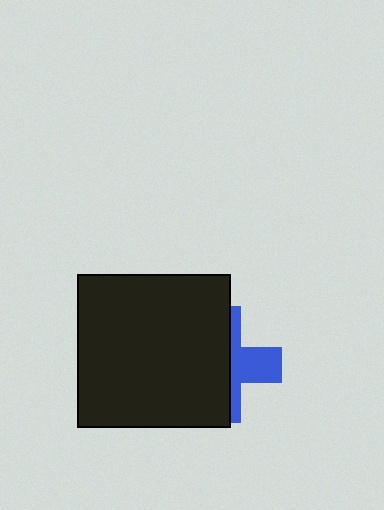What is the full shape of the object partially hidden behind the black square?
The partially hidden object is a blue cross.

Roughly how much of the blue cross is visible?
A small part of it is visible (roughly 37%).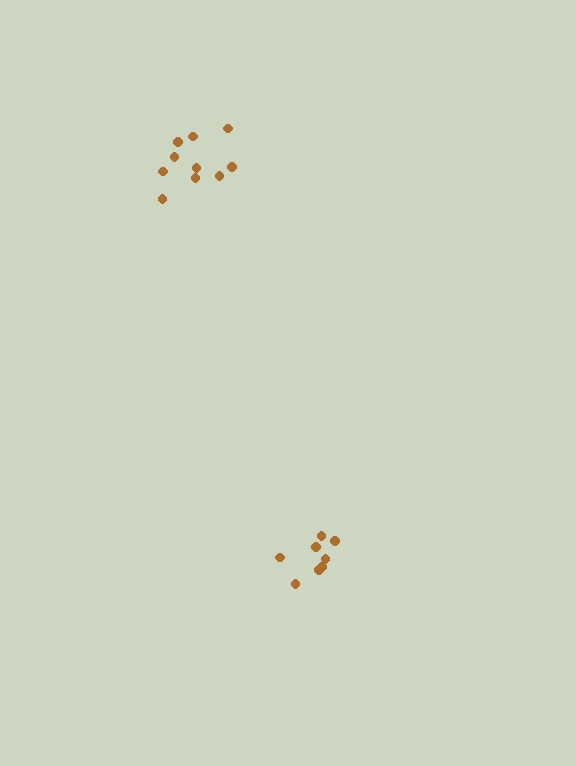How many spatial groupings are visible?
There are 2 spatial groupings.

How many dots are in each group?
Group 1: 10 dots, Group 2: 8 dots (18 total).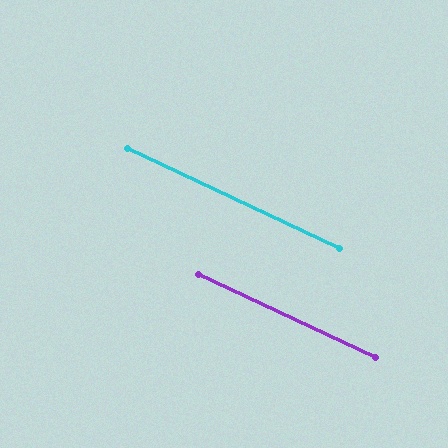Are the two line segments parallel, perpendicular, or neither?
Parallel — their directions differ by only 0.4°.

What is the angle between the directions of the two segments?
Approximately 0 degrees.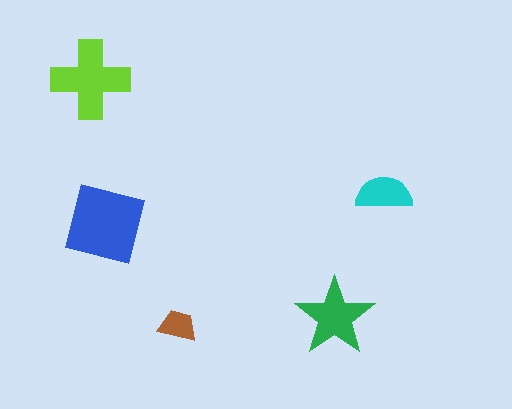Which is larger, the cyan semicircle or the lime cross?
The lime cross.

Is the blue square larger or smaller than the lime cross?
Larger.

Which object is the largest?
The blue square.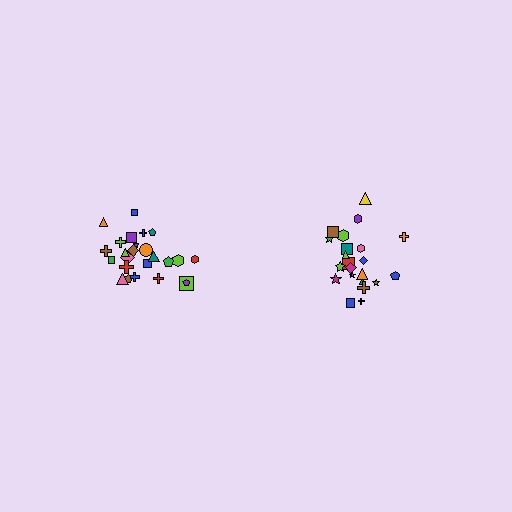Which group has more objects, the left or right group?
The left group.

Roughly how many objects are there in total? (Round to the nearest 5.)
Roughly 45 objects in total.